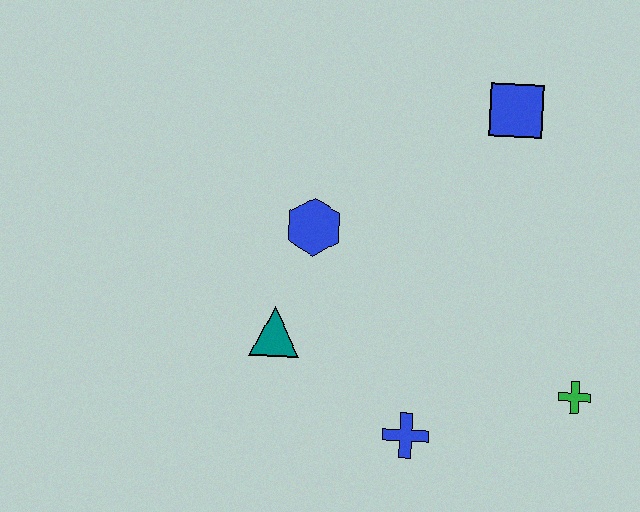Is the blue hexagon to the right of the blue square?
No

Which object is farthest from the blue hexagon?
The green cross is farthest from the blue hexagon.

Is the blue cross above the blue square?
No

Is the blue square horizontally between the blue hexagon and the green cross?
Yes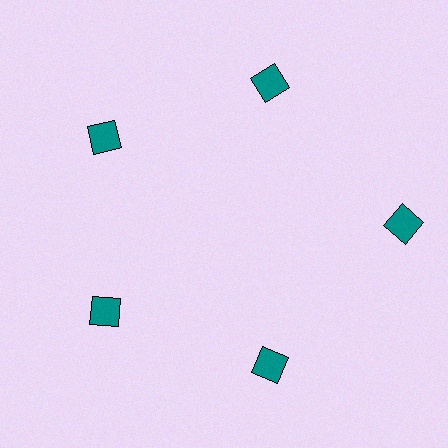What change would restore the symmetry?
The symmetry would be restored by moving it inward, back onto the ring so that all 5 squares sit at equal angles and equal distance from the center.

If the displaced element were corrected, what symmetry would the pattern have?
It would have 5-fold rotational symmetry — the pattern would map onto itself every 72 degrees.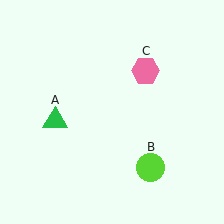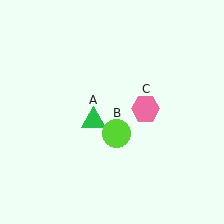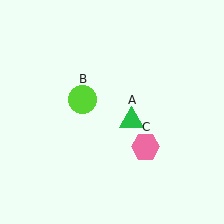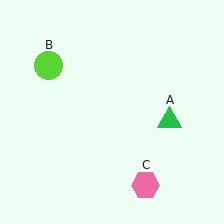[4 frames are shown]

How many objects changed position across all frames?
3 objects changed position: green triangle (object A), lime circle (object B), pink hexagon (object C).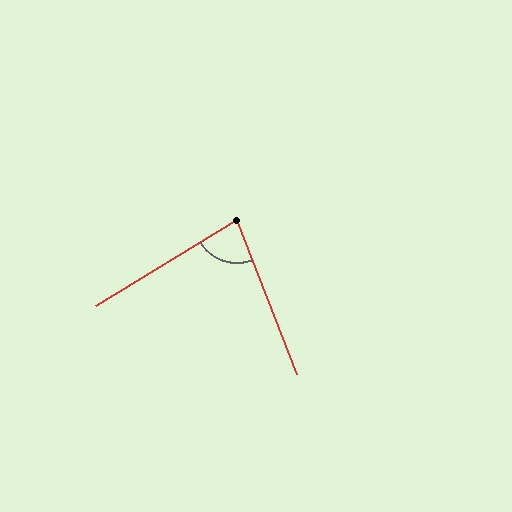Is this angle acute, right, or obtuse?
It is acute.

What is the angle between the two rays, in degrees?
Approximately 80 degrees.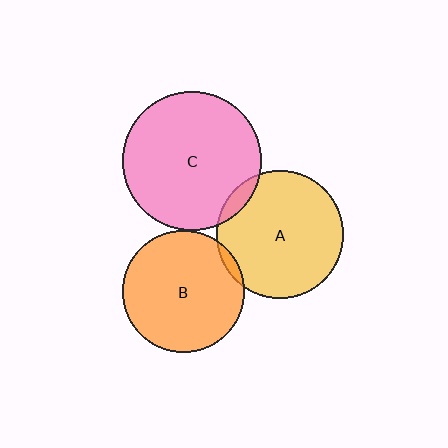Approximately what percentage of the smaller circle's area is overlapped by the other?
Approximately 5%.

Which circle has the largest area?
Circle C (pink).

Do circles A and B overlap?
Yes.